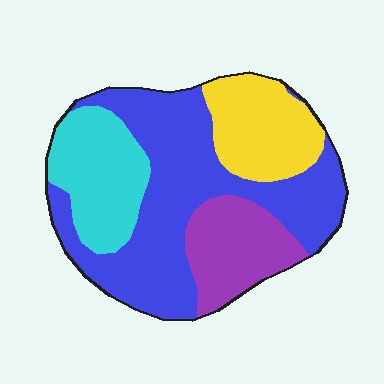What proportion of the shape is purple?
Purple takes up about one sixth (1/6) of the shape.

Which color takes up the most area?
Blue, at roughly 45%.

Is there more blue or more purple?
Blue.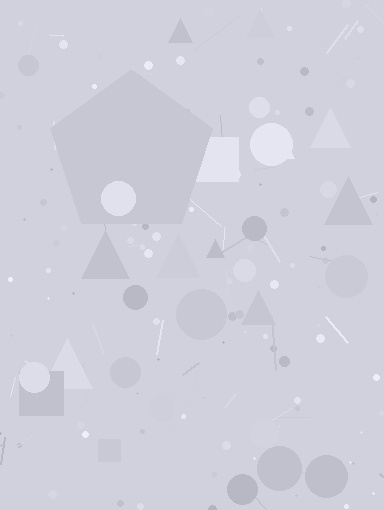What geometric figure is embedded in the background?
A pentagon is embedded in the background.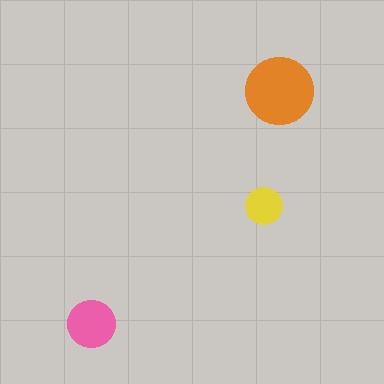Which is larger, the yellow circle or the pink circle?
The pink one.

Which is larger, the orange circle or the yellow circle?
The orange one.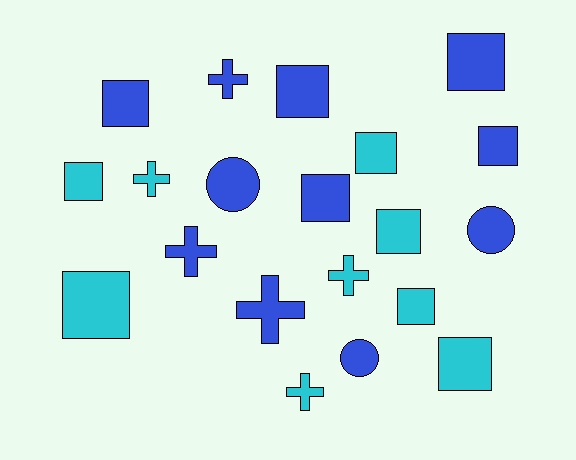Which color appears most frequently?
Blue, with 11 objects.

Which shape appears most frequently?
Square, with 11 objects.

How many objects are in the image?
There are 20 objects.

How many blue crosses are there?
There are 3 blue crosses.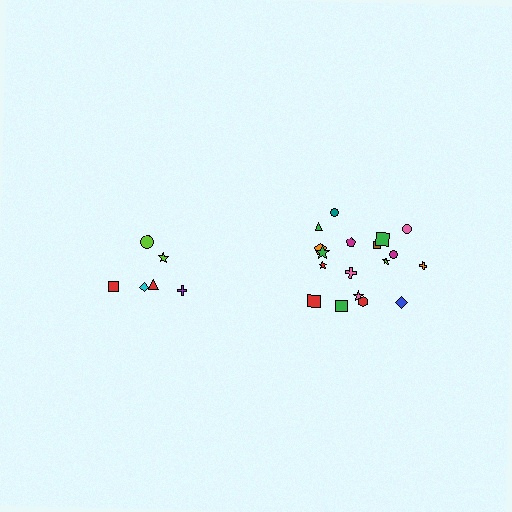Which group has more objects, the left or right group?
The right group.